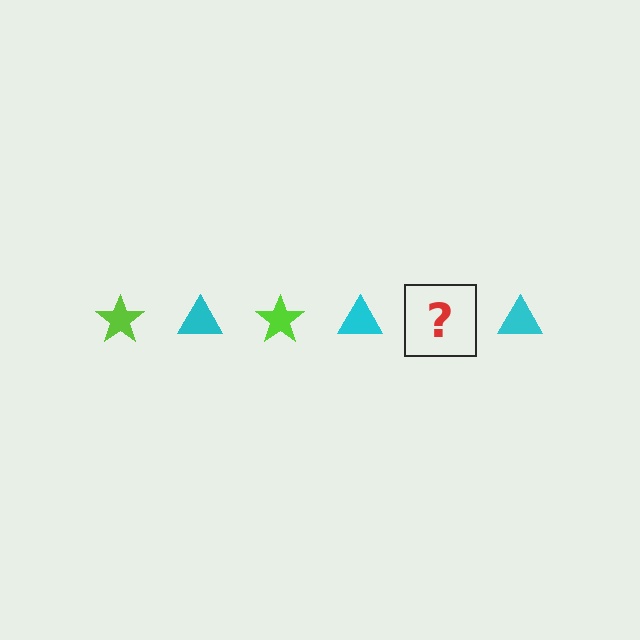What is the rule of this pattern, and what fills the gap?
The rule is that the pattern alternates between lime star and cyan triangle. The gap should be filled with a lime star.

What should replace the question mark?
The question mark should be replaced with a lime star.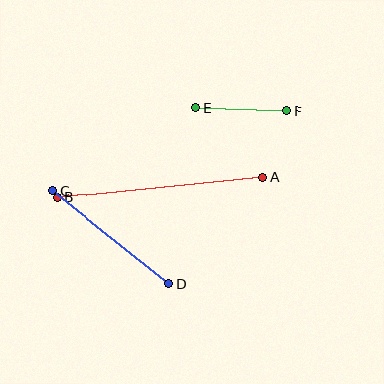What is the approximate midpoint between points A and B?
The midpoint is at approximately (160, 188) pixels.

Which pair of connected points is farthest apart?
Points A and B are farthest apart.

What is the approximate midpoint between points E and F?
The midpoint is at approximately (241, 110) pixels.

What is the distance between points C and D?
The distance is approximately 148 pixels.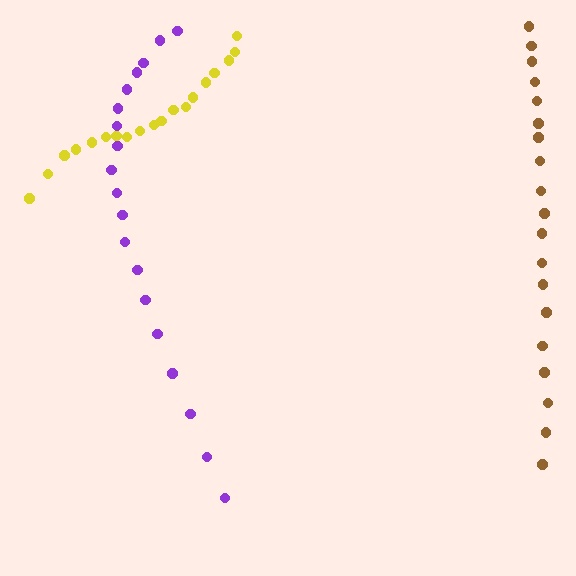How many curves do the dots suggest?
There are 3 distinct paths.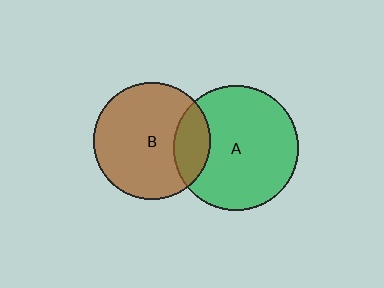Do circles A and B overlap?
Yes.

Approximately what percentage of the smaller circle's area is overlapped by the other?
Approximately 20%.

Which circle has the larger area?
Circle A (green).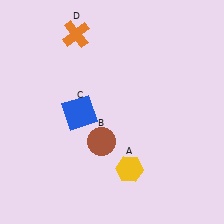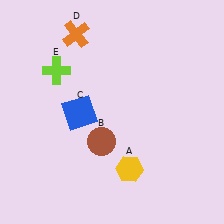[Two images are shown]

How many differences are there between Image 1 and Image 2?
There is 1 difference between the two images.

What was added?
A lime cross (E) was added in Image 2.